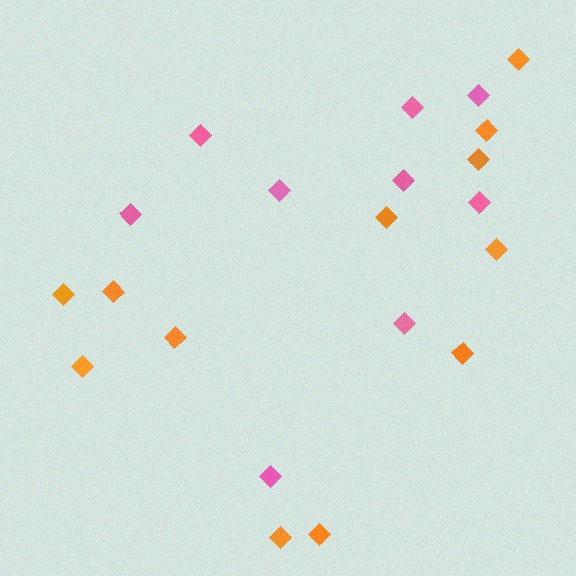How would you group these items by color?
There are 2 groups: one group of orange diamonds (12) and one group of pink diamonds (9).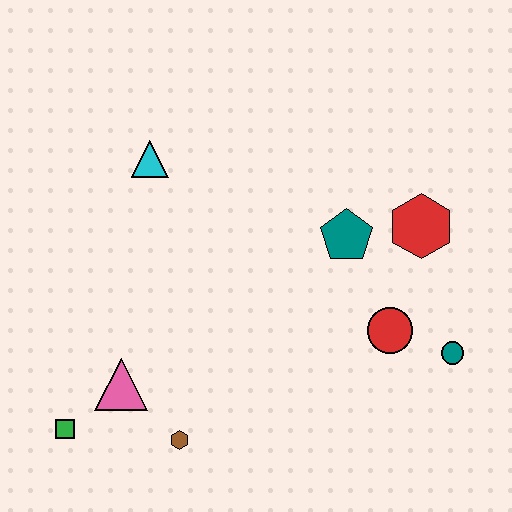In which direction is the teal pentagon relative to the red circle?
The teal pentagon is above the red circle.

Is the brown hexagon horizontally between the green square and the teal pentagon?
Yes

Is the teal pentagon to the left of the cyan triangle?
No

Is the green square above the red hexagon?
No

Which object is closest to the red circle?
The teal circle is closest to the red circle.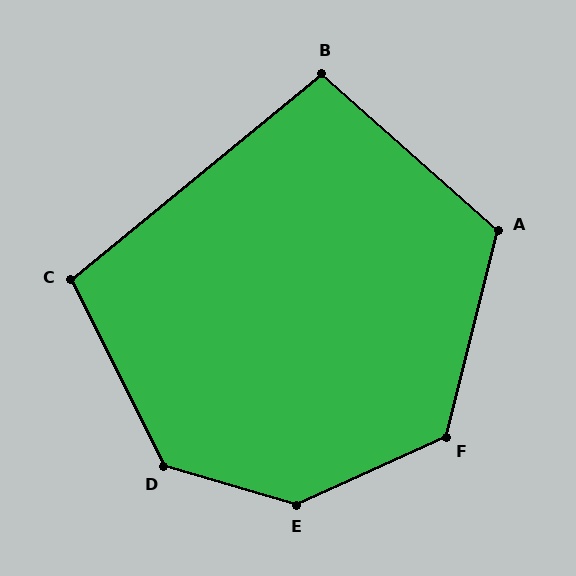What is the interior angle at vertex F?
Approximately 128 degrees (obtuse).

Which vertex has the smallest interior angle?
B, at approximately 99 degrees.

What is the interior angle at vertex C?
Approximately 103 degrees (obtuse).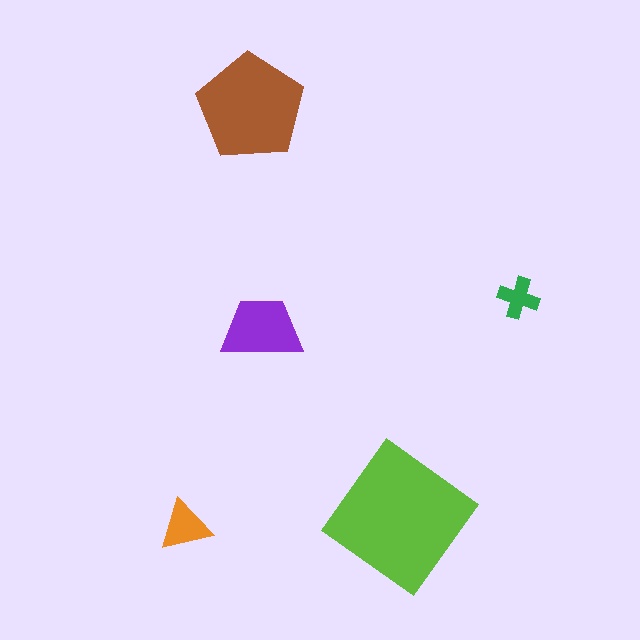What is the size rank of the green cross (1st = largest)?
5th.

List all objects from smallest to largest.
The green cross, the orange triangle, the purple trapezoid, the brown pentagon, the lime diamond.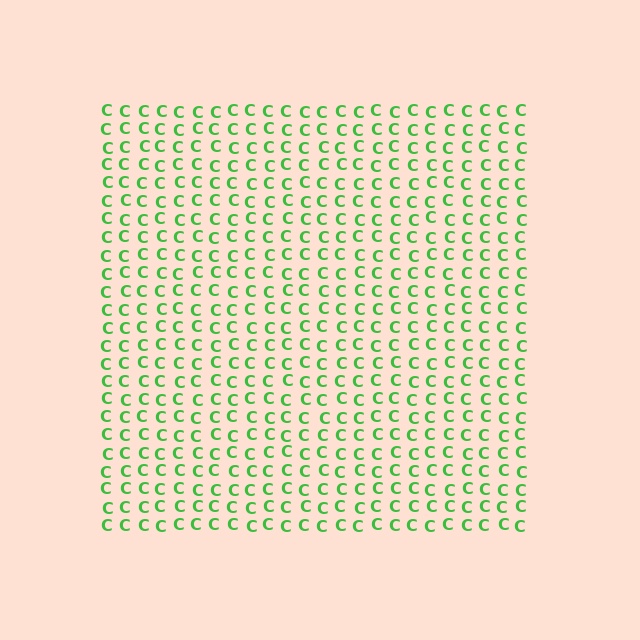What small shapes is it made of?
It is made of small letter C's.